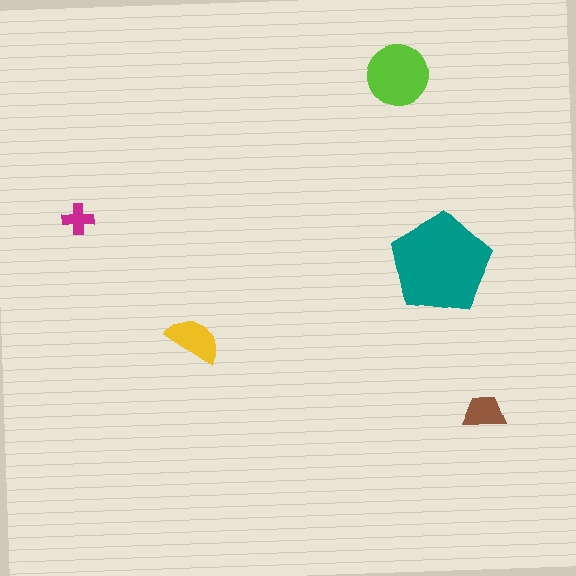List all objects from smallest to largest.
The magenta cross, the brown trapezoid, the yellow semicircle, the lime circle, the teal pentagon.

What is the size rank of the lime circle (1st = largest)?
2nd.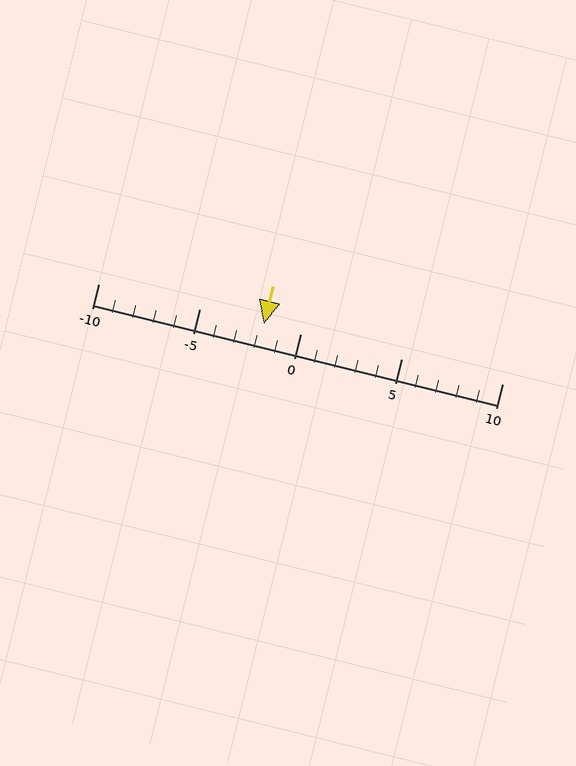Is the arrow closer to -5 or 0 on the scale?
The arrow is closer to 0.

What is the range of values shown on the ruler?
The ruler shows values from -10 to 10.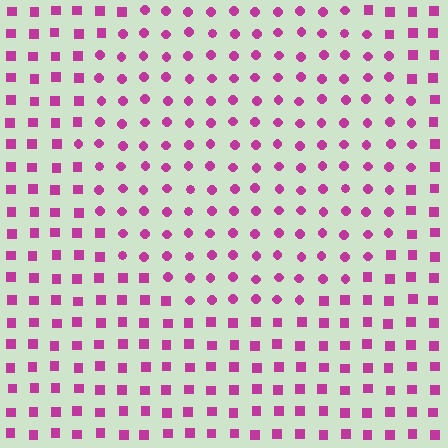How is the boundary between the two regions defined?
The boundary is defined by a change in element shape: circles inside vs. squares outside. All elements share the same color and spacing.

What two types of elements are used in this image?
The image uses circles inside the circle region and squares outside it.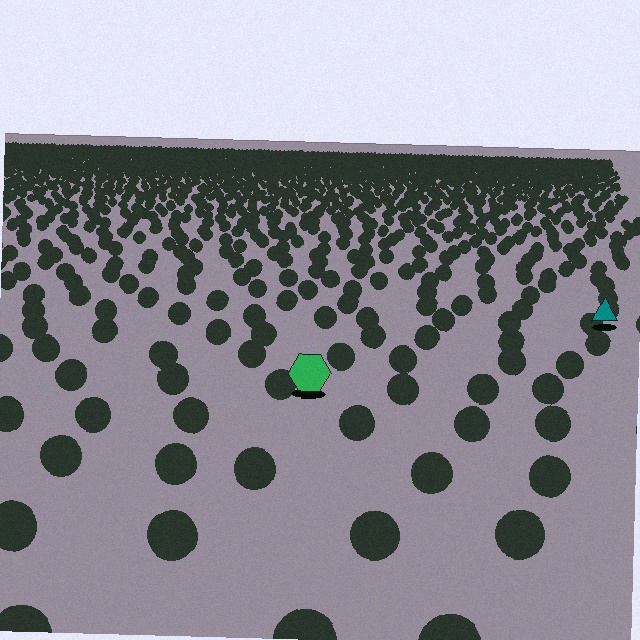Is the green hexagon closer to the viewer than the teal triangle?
Yes. The green hexagon is closer — you can tell from the texture gradient: the ground texture is coarser near it.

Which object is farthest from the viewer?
The teal triangle is farthest from the viewer. It appears smaller and the ground texture around it is denser.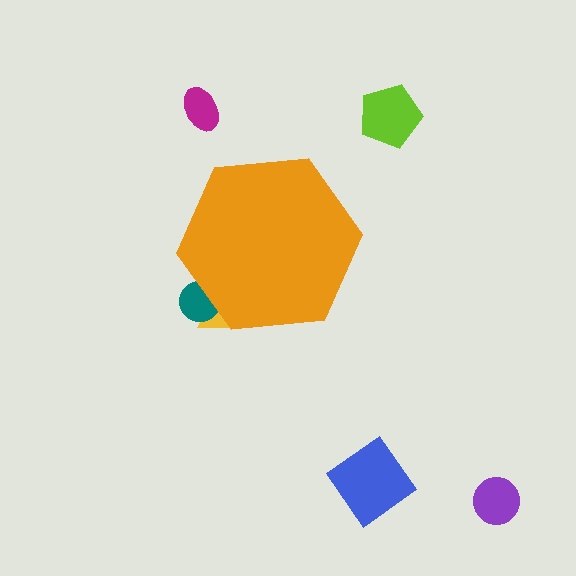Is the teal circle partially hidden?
Yes, the teal circle is partially hidden behind the orange hexagon.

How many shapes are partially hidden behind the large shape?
2 shapes are partially hidden.